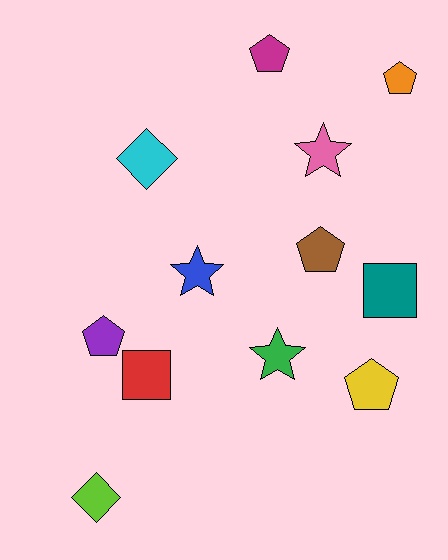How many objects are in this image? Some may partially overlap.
There are 12 objects.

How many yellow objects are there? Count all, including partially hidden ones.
There is 1 yellow object.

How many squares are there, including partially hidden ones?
There are 2 squares.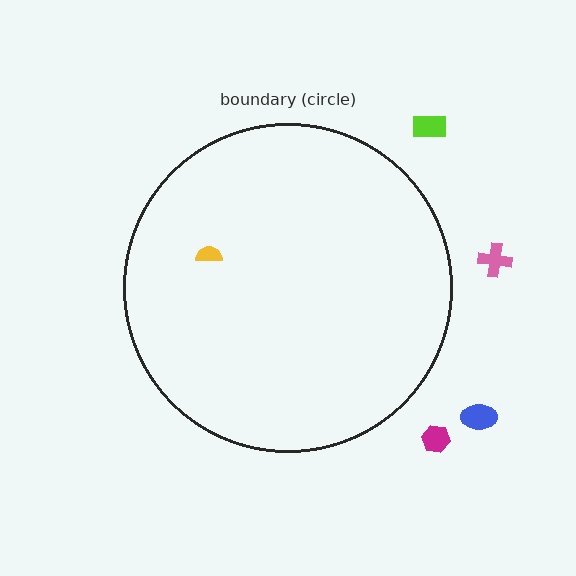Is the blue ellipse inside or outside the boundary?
Outside.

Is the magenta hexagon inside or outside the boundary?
Outside.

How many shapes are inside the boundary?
1 inside, 4 outside.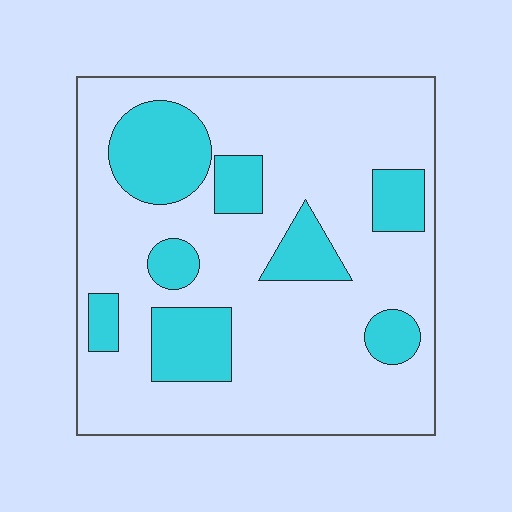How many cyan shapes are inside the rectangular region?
8.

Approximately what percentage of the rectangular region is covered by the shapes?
Approximately 25%.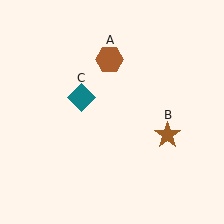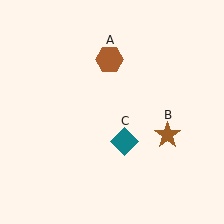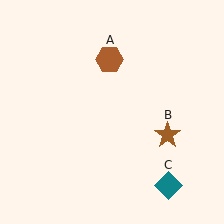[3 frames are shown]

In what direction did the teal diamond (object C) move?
The teal diamond (object C) moved down and to the right.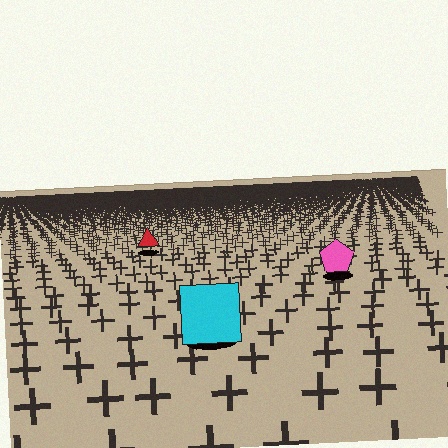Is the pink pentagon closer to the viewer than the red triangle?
Yes. The pink pentagon is closer — you can tell from the texture gradient: the ground texture is coarser near it.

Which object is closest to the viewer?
The cyan square is closest. The texture marks near it are larger and more spread out.